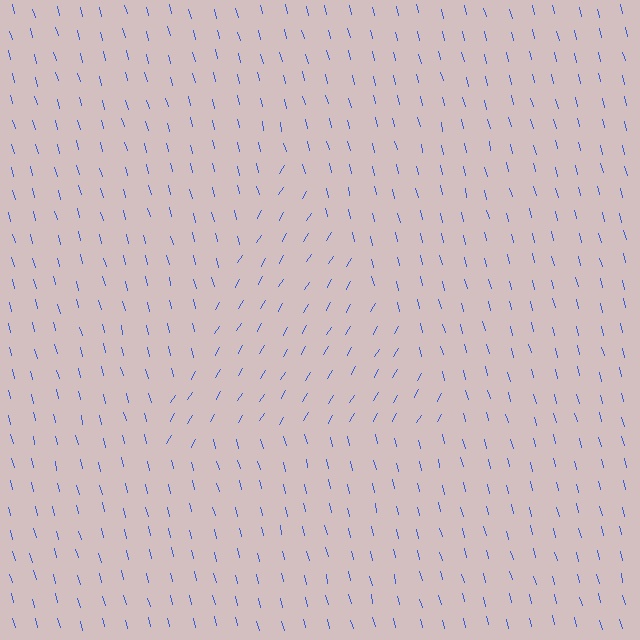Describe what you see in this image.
The image is filled with small blue line segments. A triangle region in the image has lines oriented differently from the surrounding lines, creating a visible texture boundary.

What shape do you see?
I see a triangle.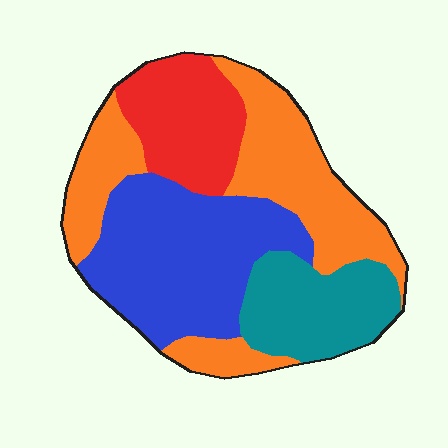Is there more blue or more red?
Blue.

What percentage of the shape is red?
Red takes up less than a quarter of the shape.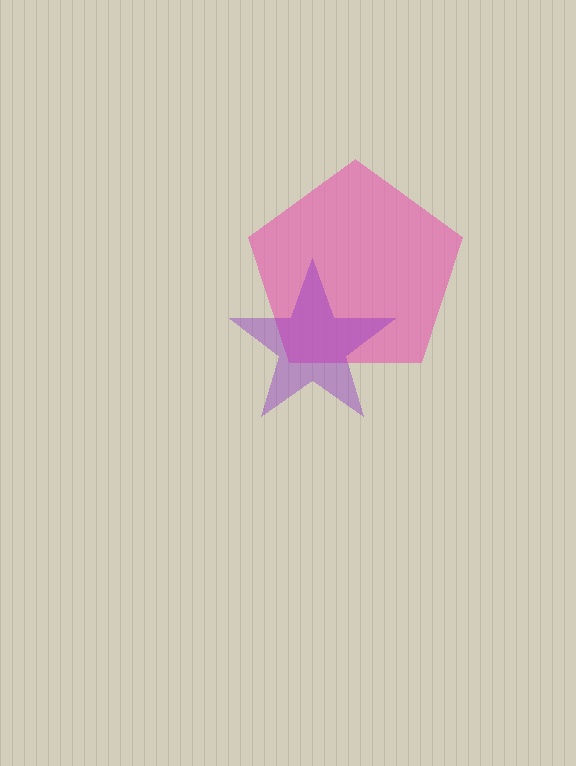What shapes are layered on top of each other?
The layered shapes are: a pink pentagon, a purple star.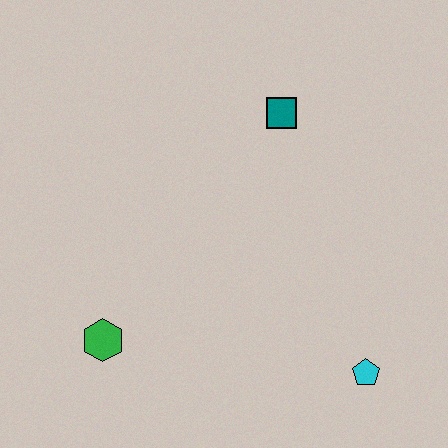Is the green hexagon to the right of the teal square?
No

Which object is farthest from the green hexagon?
The teal square is farthest from the green hexagon.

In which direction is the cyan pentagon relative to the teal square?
The cyan pentagon is below the teal square.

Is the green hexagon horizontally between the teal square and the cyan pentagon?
No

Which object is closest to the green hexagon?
The cyan pentagon is closest to the green hexagon.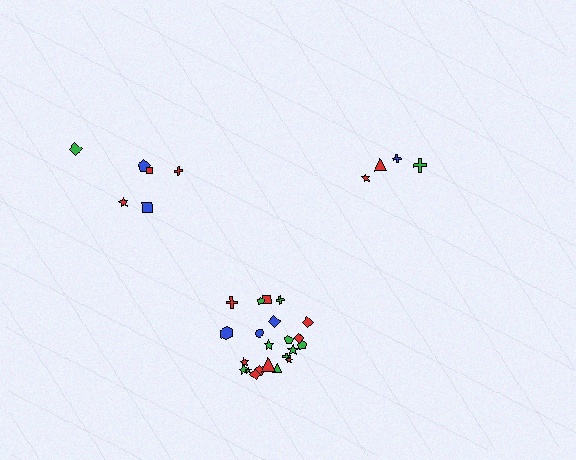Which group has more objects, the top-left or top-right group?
The top-left group.